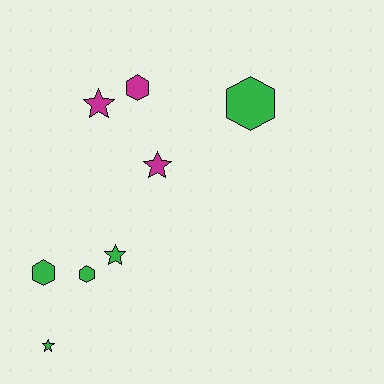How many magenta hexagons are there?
There is 1 magenta hexagon.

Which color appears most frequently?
Green, with 5 objects.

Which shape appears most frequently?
Star, with 4 objects.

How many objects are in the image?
There are 8 objects.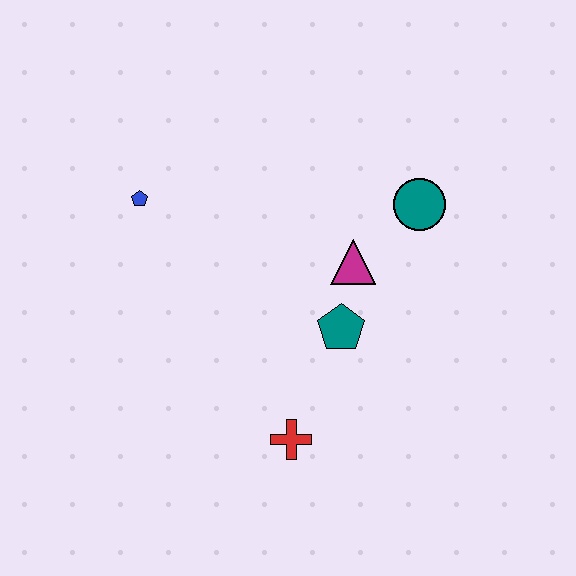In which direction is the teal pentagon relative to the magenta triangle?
The teal pentagon is below the magenta triangle.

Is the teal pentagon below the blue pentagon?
Yes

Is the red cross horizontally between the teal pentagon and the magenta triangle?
No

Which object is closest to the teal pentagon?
The magenta triangle is closest to the teal pentagon.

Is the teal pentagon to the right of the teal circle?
No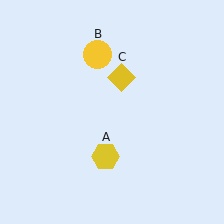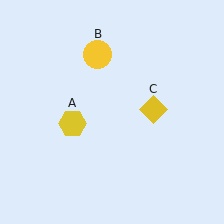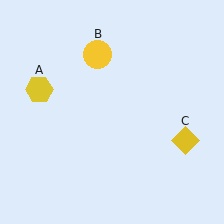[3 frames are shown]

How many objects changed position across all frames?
2 objects changed position: yellow hexagon (object A), yellow diamond (object C).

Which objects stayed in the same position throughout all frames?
Yellow circle (object B) remained stationary.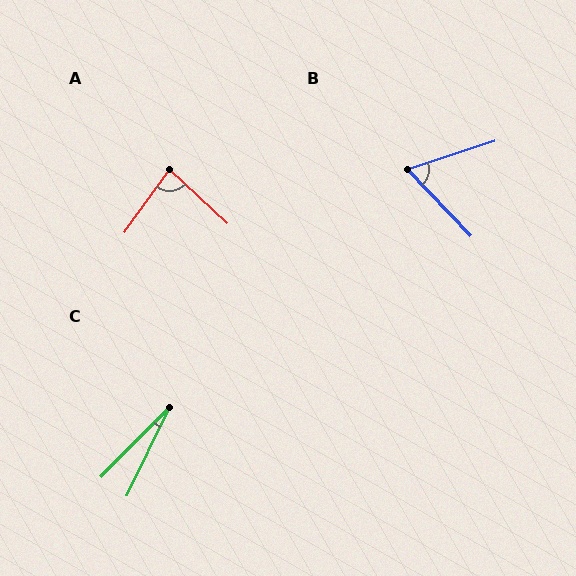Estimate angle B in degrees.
Approximately 65 degrees.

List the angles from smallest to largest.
C (19°), B (65°), A (82°).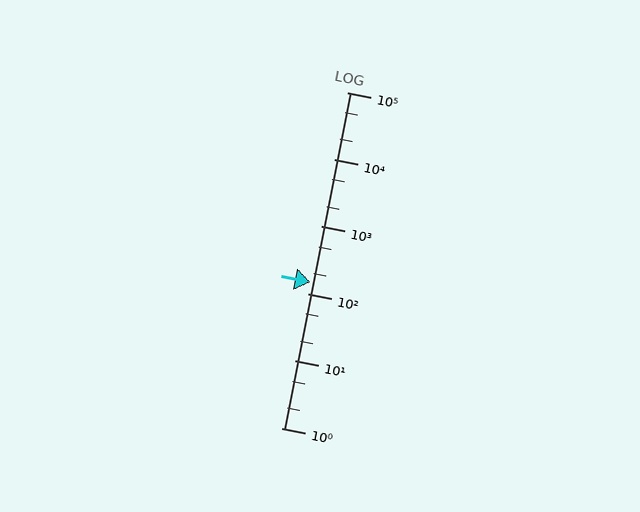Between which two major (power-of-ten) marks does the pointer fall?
The pointer is between 100 and 1000.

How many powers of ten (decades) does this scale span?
The scale spans 5 decades, from 1 to 100000.